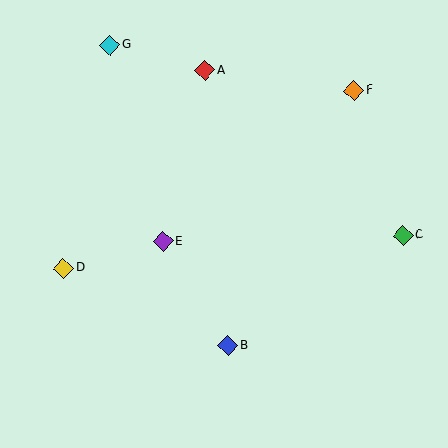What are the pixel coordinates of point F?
Point F is at (354, 91).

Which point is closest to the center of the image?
Point E at (163, 242) is closest to the center.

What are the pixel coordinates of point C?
Point C is at (403, 235).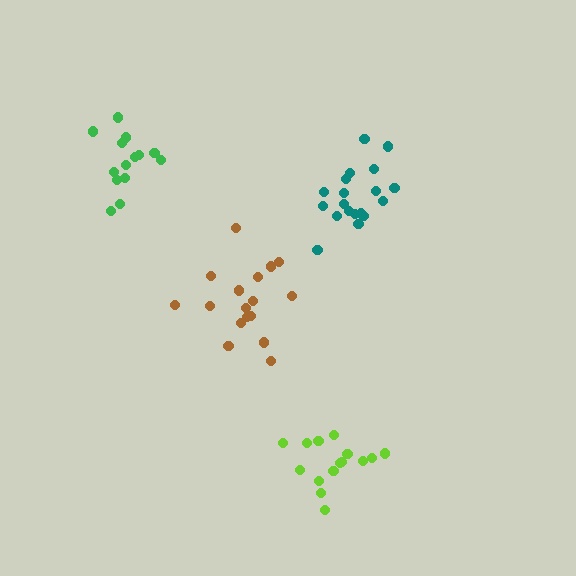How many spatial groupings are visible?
There are 4 spatial groupings.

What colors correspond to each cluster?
The clusters are colored: lime, brown, green, teal.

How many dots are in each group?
Group 1: 15 dots, Group 2: 17 dots, Group 3: 14 dots, Group 4: 19 dots (65 total).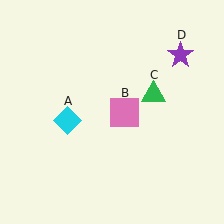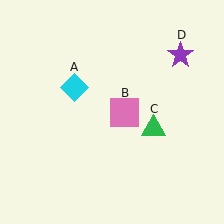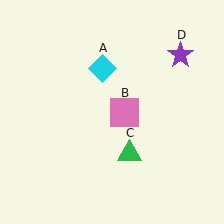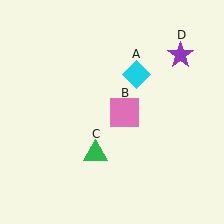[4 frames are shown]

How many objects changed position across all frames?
2 objects changed position: cyan diamond (object A), green triangle (object C).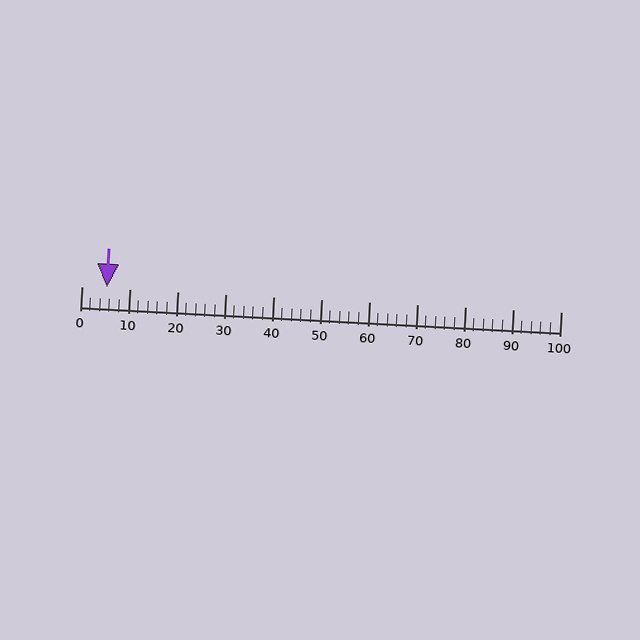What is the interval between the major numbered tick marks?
The major tick marks are spaced 10 units apart.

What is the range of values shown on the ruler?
The ruler shows values from 0 to 100.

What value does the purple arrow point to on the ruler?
The purple arrow points to approximately 5.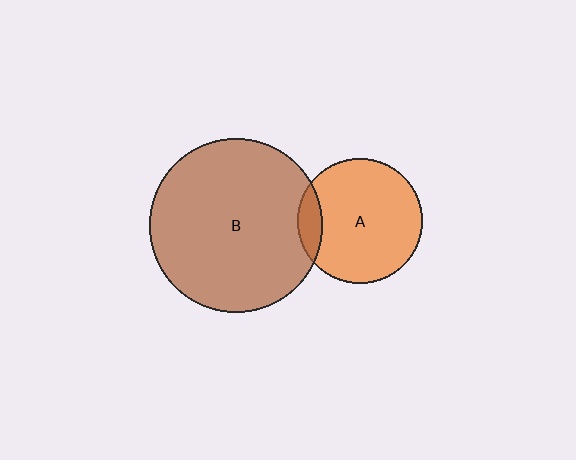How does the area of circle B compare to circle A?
Approximately 1.9 times.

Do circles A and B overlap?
Yes.